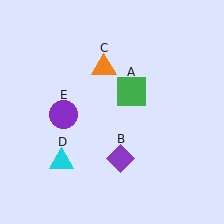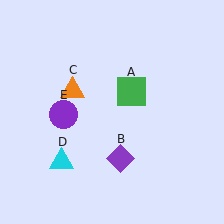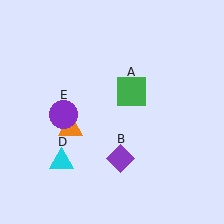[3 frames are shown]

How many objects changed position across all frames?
1 object changed position: orange triangle (object C).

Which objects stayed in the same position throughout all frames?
Green square (object A) and purple diamond (object B) and cyan triangle (object D) and purple circle (object E) remained stationary.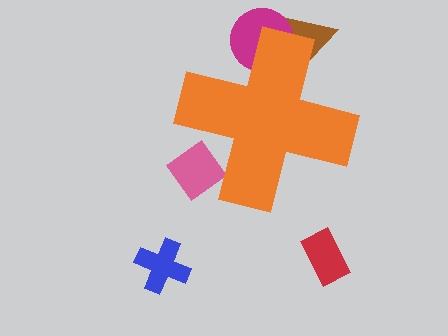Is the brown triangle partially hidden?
Yes, the brown triangle is partially hidden behind the orange cross.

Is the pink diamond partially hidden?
Yes, the pink diamond is partially hidden behind the orange cross.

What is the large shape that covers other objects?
An orange cross.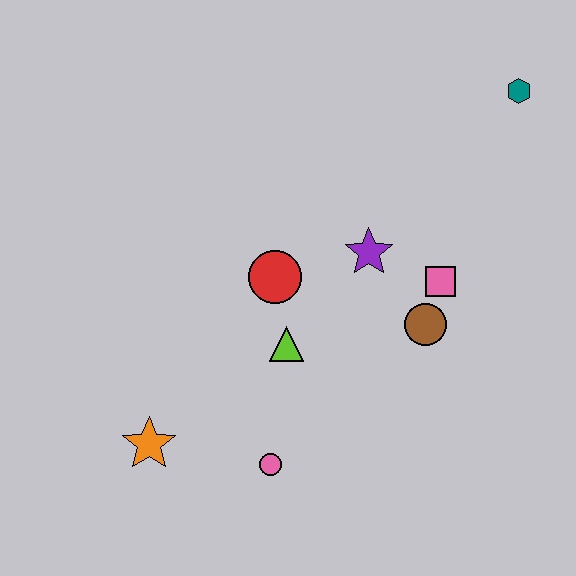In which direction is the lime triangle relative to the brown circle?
The lime triangle is to the left of the brown circle.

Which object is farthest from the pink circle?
The teal hexagon is farthest from the pink circle.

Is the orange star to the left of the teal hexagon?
Yes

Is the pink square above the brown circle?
Yes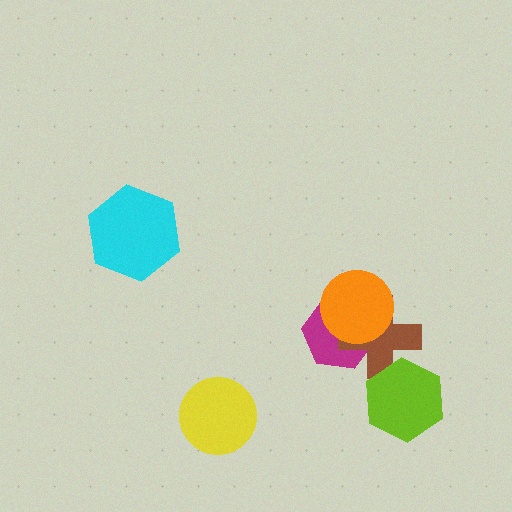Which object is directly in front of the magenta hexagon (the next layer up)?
The brown cross is directly in front of the magenta hexagon.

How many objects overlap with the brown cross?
3 objects overlap with the brown cross.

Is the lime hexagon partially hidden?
No, no other shape covers it.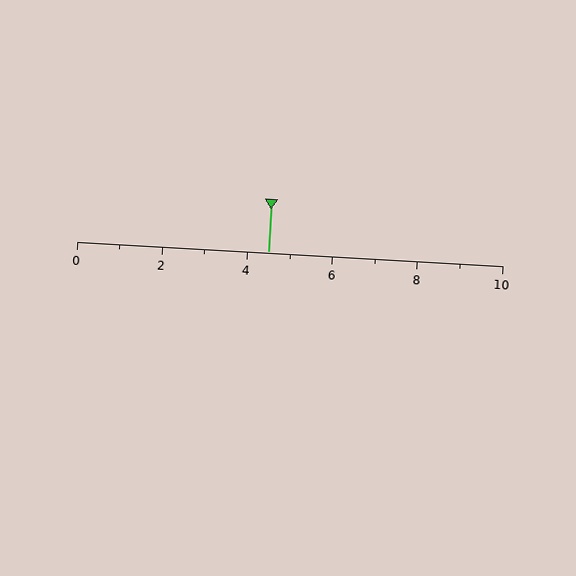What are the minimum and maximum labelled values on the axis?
The axis runs from 0 to 10.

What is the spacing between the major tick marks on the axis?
The major ticks are spaced 2 apart.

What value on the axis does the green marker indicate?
The marker indicates approximately 4.5.